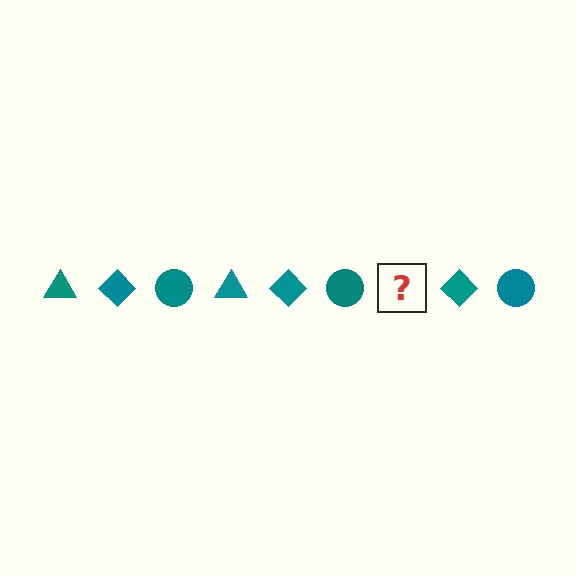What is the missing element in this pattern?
The missing element is a teal triangle.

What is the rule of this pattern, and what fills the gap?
The rule is that the pattern cycles through triangle, diamond, circle shapes in teal. The gap should be filled with a teal triangle.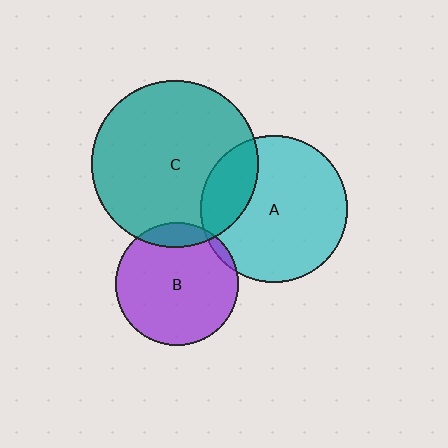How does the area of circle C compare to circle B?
Approximately 1.9 times.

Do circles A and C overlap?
Yes.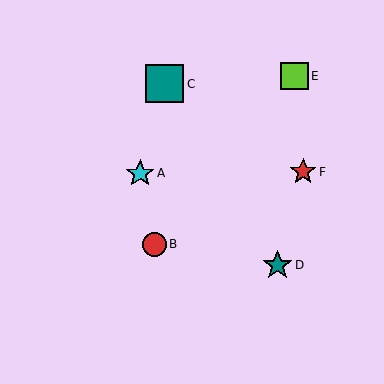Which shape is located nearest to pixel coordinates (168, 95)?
The teal square (labeled C) at (165, 84) is nearest to that location.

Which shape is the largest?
The teal square (labeled C) is the largest.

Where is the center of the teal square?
The center of the teal square is at (165, 84).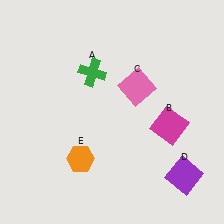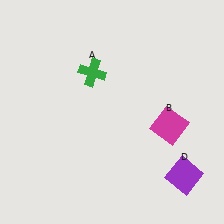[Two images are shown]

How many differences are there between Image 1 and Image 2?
There are 2 differences between the two images.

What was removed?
The pink square (C), the orange hexagon (E) were removed in Image 2.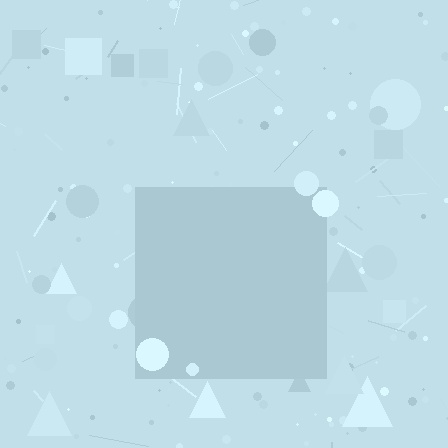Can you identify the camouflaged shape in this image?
The camouflaged shape is a square.